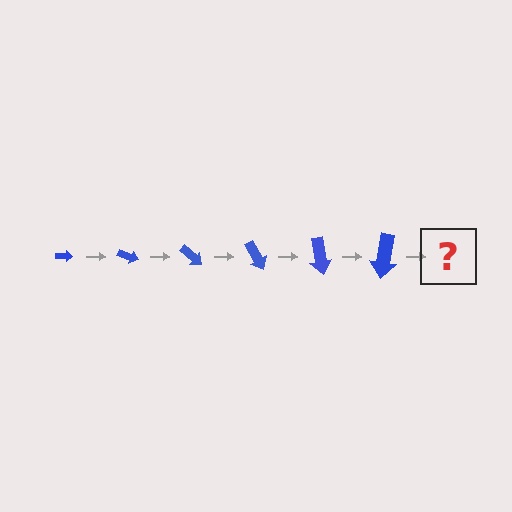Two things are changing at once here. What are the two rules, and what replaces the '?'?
The two rules are that the arrow grows larger each step and it rotates 20 degrees each step. The '?' should be an arrow, larger than the previous one and rotated 120 degrees from the start.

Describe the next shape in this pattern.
It should be an arrow, larger than the previous one and rotated 120 degrees from the start.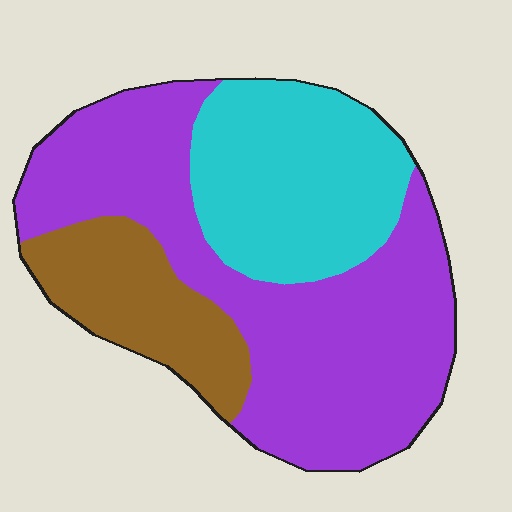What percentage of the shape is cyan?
Cyan covers about 30% of the shape.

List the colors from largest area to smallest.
From largest to smallest: purple, cyan, brown.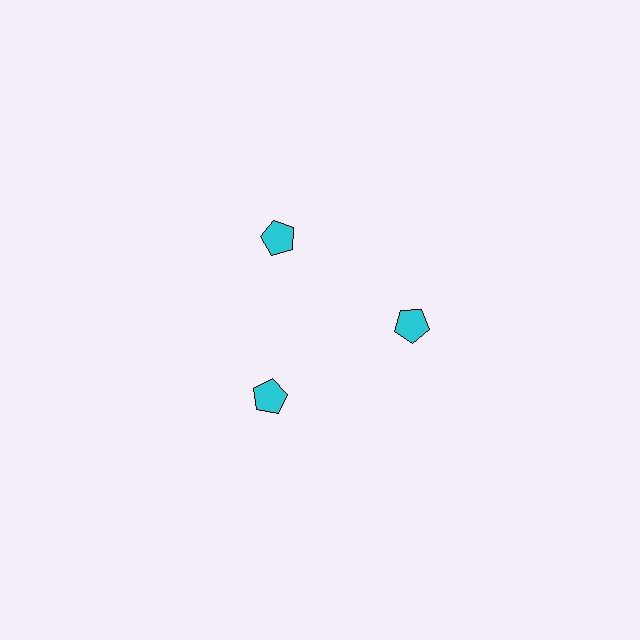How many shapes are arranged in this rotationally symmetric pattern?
There are 3 shapes, arranged in 3 groups of 1.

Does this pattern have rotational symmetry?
Yes, this pattern has 3-fold rotational symmetry. It looks the same after rotating 120 degrees around the center.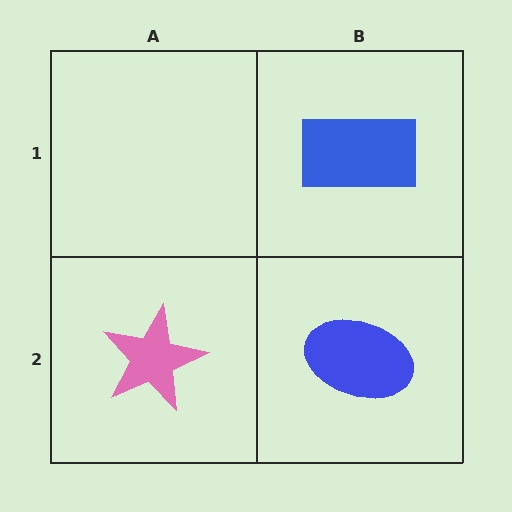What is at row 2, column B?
A blue ellipse.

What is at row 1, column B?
A blue rectangle.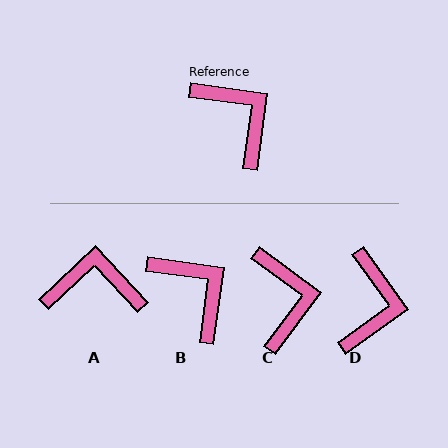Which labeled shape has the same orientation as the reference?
B.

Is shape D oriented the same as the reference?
No, it is off by about 47 degrees.